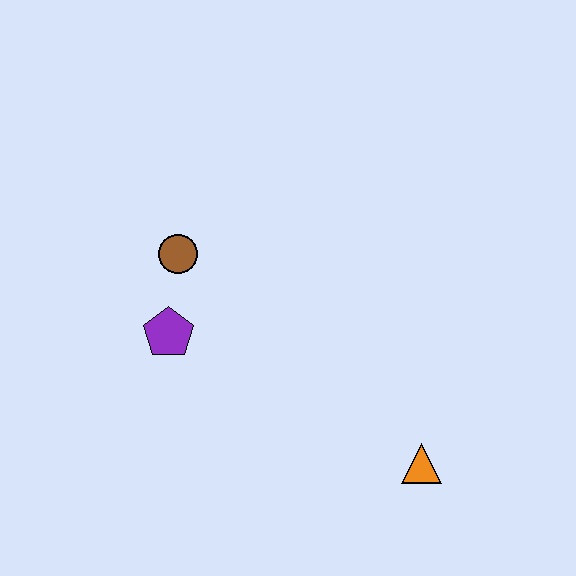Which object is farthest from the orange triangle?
The brown circle is farthest from the orange triangle.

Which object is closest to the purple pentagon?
The brown circle is closest to the purple pentagon.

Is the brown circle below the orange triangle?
No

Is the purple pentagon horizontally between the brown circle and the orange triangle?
No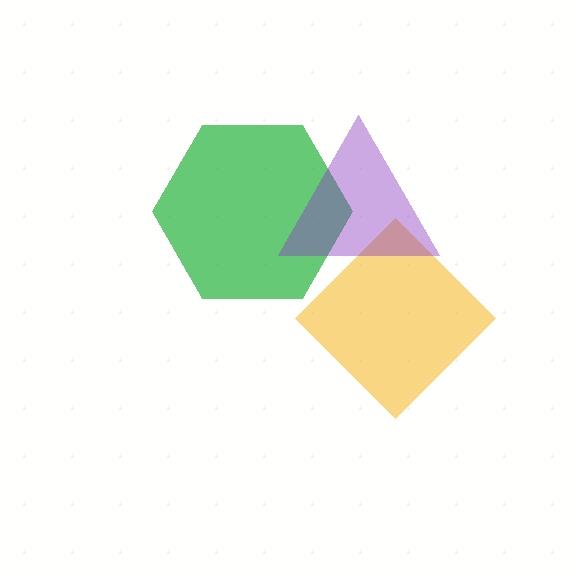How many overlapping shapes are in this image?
There are 3 overlapping shapes in the image.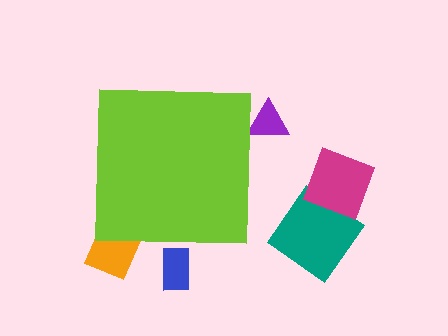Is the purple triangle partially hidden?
Yes, the purple triangle is partially hidden behind the lime square.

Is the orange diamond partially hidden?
Yes, the orange diamond is partially hidden behind the lime square.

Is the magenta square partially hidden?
No, the magenta square is fully visible.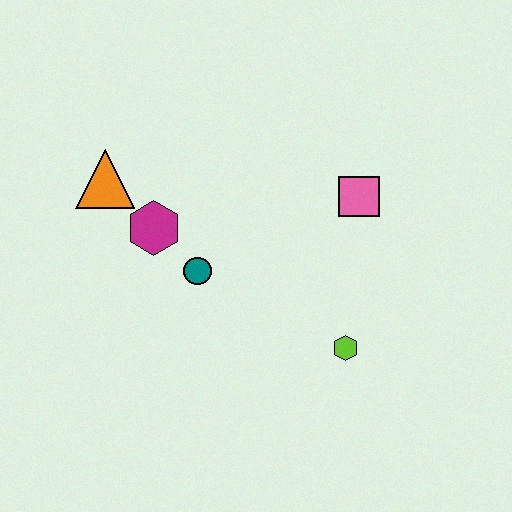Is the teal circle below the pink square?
Yes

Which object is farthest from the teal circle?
The pink square is farthest from the teal circle.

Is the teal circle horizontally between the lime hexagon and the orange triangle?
Yes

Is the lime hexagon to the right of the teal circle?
Yes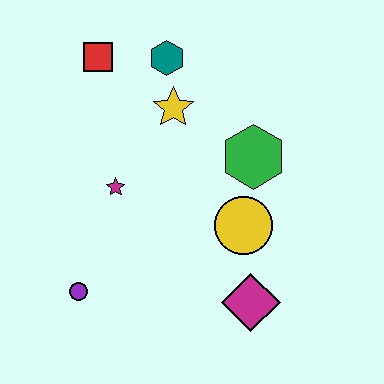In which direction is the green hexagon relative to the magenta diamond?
The green hexagon is above the magenta diamond.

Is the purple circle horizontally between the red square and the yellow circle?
No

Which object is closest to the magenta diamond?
The yellow circle is closest to the magenta diamond.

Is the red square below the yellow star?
No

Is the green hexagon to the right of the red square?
Yes